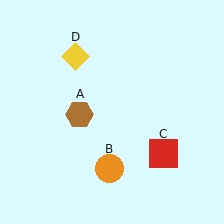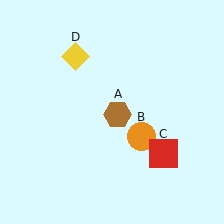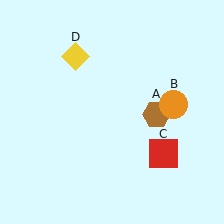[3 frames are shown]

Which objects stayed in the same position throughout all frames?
Red square (object C) and yellow diamond (object D) remained stationary.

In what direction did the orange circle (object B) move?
The orange circle (object B) moved up and to the right.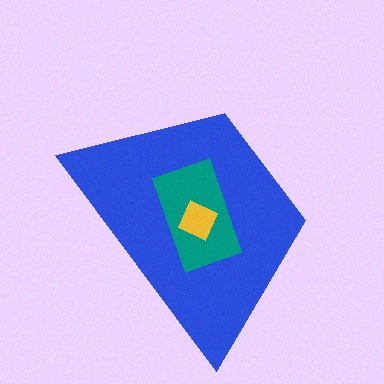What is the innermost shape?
The yellow square.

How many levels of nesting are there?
3.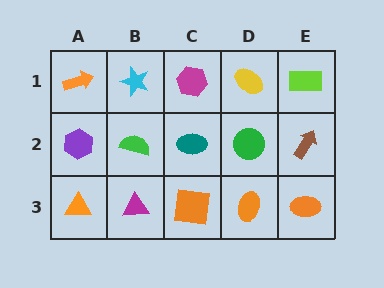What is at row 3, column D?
An orange ellipse.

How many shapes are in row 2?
5 shapes.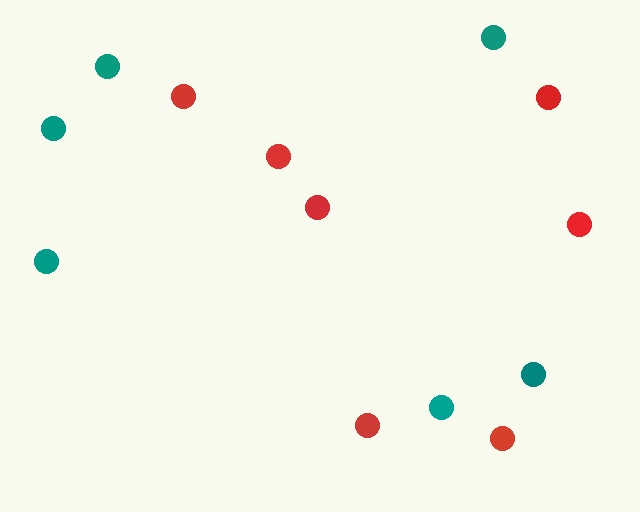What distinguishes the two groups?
There are 2 groups: one group of teal circles (6) and one group of red circles (7).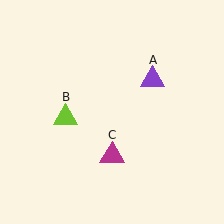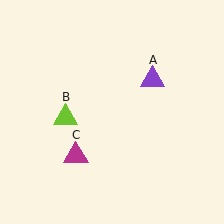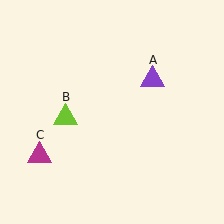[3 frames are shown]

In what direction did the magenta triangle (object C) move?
The magenta triangle (object C) moved left.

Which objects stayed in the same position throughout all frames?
Purple triangle (object A) and lime triangle (object B) remained stationary.